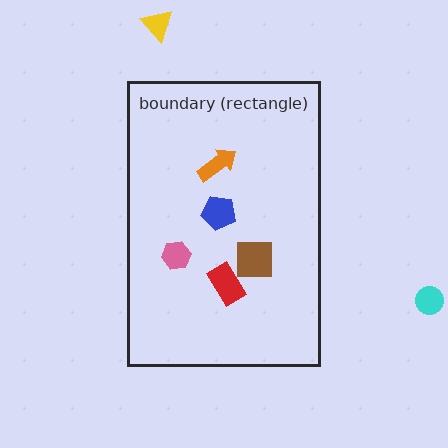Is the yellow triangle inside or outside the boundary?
Outside.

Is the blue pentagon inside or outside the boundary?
Inside.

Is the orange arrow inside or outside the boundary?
Inside.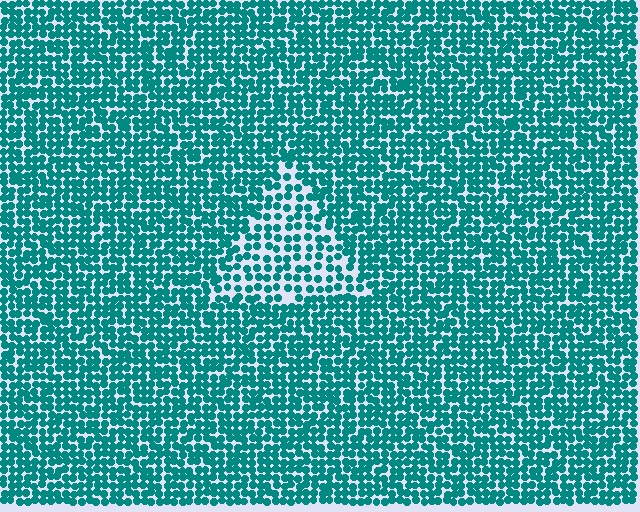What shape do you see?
I see a triangle.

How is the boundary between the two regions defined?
The boundary is defined by a change in element density (approximately 1.7x ratio). All elements are the same color, size, and shape.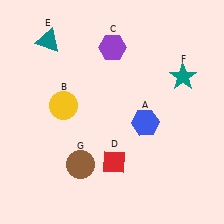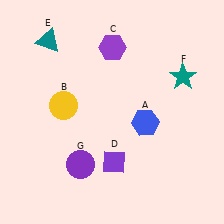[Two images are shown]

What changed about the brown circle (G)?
In Image 1, G is brown. In Image 2, it changed to purple.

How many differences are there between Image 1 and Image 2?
There are 2 differences between the two images.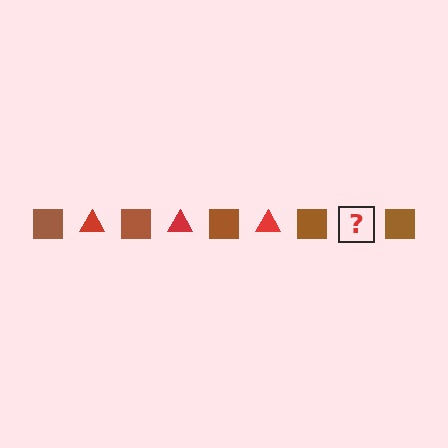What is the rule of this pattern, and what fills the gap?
The rule is that the pattern alternates between brown square and red triangle. The gap should be filled with a red triangle.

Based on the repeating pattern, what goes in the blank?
The blank should be a red triangle.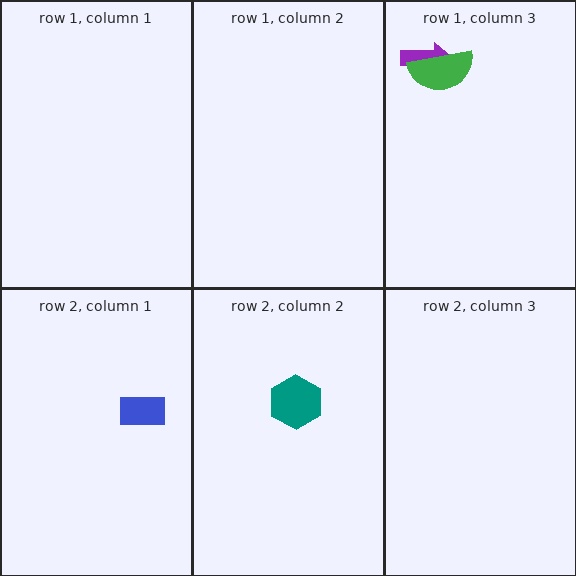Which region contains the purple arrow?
The row 1, column 3 region.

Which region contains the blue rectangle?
The row 2, column 1 region.